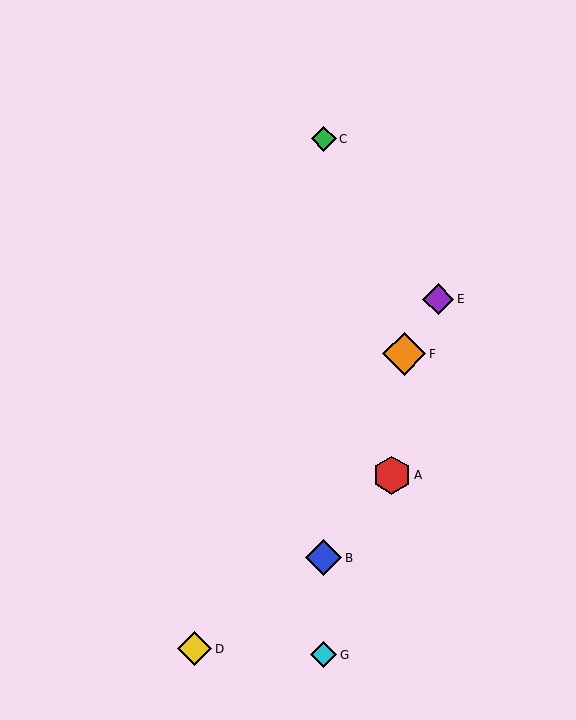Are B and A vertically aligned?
No, B is at x≈324 and A is at x≈392.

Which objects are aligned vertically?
Objects B, C, G are aligned vertically.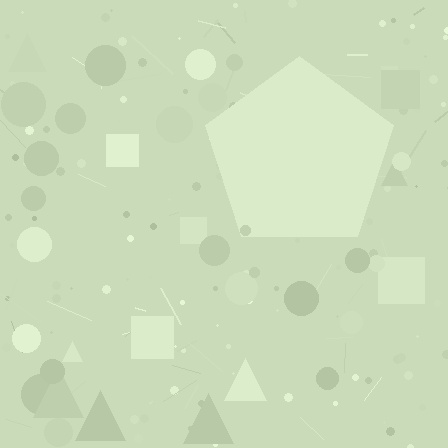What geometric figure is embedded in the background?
A pentagon is embedded in the background.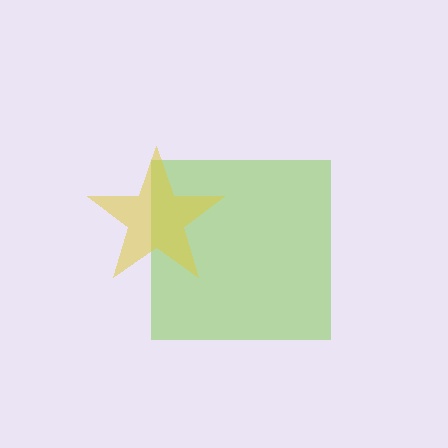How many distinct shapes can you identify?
There are 2 distinct shapes: a lime square, a yellow star.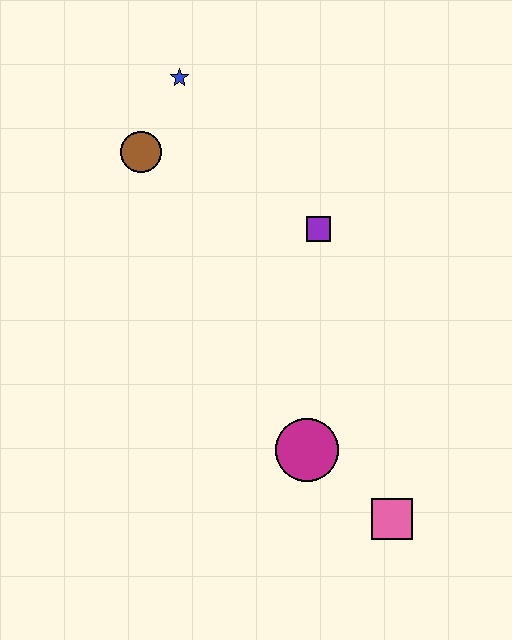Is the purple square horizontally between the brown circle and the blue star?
No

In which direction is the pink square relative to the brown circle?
The pink square is below the brown circle.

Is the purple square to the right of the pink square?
No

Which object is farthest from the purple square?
The pink square is farthest from the purple square.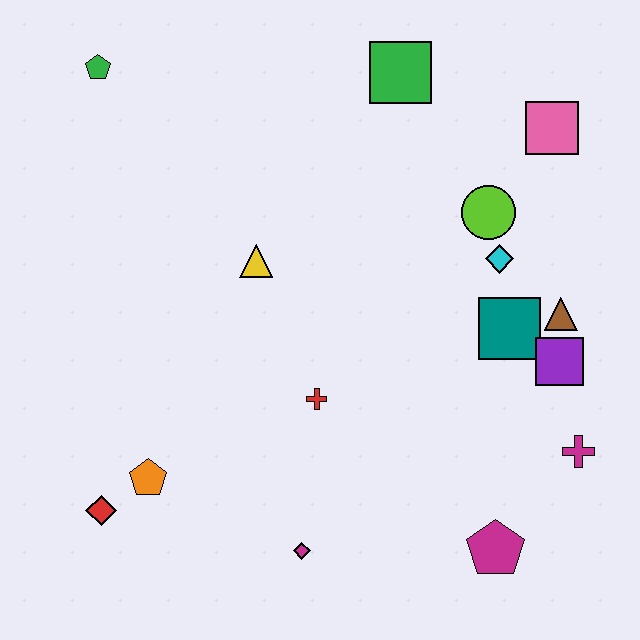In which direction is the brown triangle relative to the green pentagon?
The brown triangle is to the right of the green pentagon.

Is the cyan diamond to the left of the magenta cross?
Yes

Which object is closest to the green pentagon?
The yellow triangle is closest to the green pentagon.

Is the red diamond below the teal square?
Yes